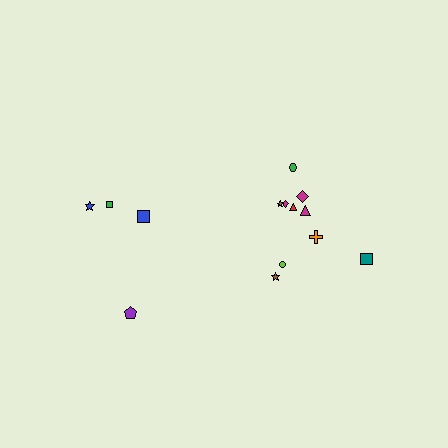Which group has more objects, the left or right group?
The right group.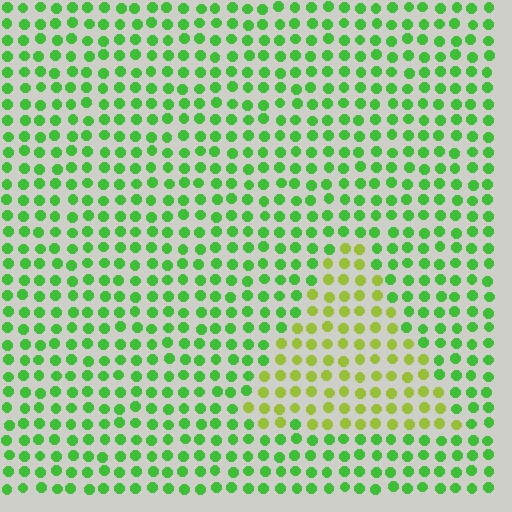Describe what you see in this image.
The image is filled with small green elements in a uniform arrangement. A triangle-shaped region is visible where the elements are tinted to a slightly different hue, forming a subtle color boundary.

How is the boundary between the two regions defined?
The boundary is defined purely by a slight shift in hue (about 39 degrees). Spacing, size, and orientation are identical on both sides.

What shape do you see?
I see a triangle.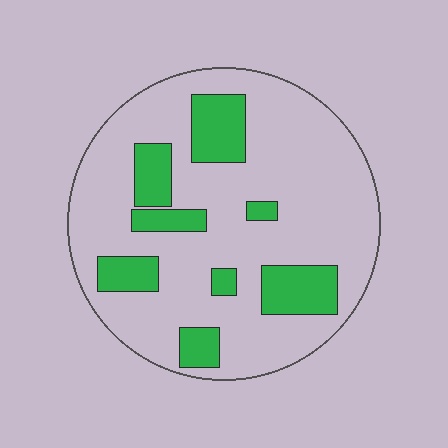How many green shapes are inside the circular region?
8.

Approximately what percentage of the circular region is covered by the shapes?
Approximately 20%.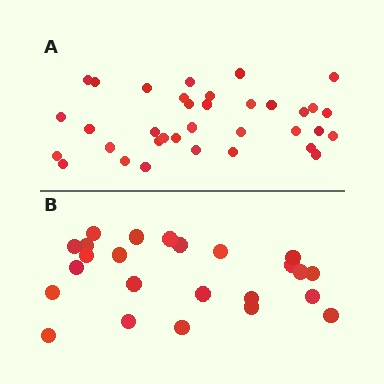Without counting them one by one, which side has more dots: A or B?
Region A (the top region) has more dots.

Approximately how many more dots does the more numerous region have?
Region A has roughly 12 or so more dots than region B.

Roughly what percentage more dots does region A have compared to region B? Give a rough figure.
About 45% more.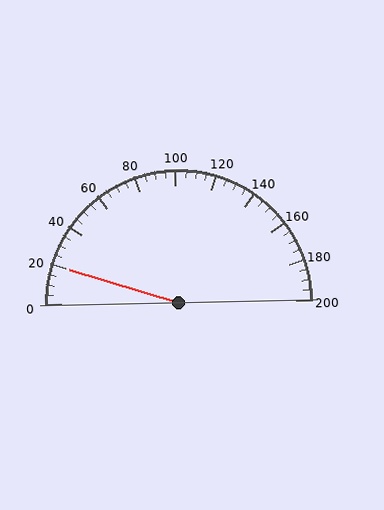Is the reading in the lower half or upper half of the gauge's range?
The reading is in the lower half of the range (0 to 200).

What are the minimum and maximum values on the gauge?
The gauge ranges from 0 to 200.